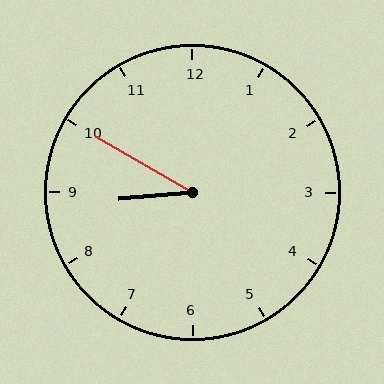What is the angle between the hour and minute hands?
Approximately 35 degrees.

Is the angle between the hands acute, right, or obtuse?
It is acute.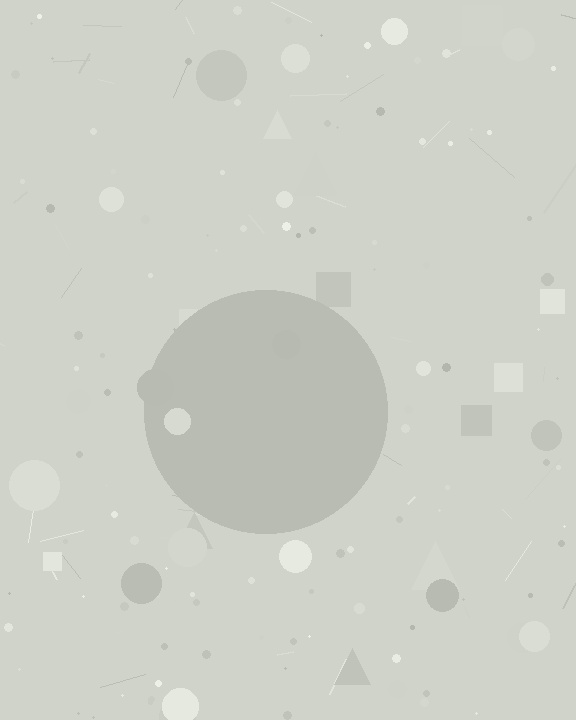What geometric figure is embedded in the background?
A circle is embedded in the background.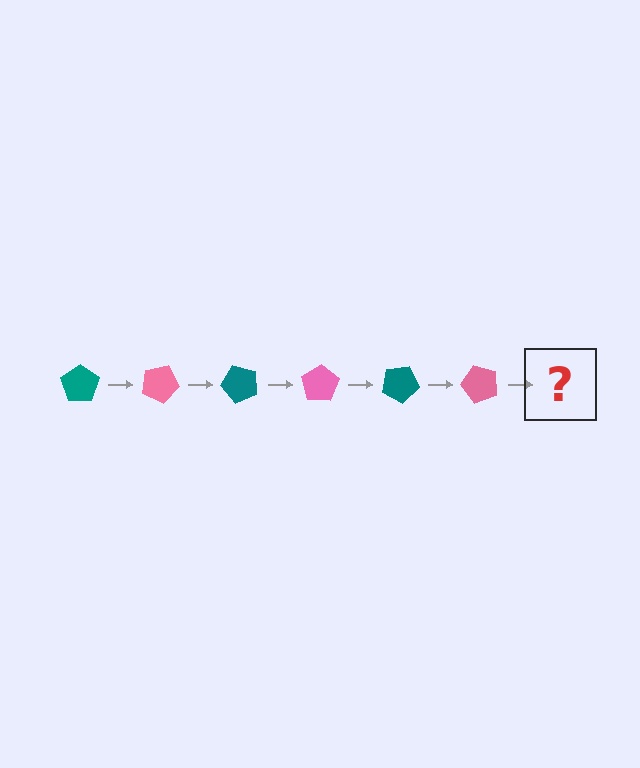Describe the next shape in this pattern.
It should be a teal pentagon, rotated 150 degrees from the start.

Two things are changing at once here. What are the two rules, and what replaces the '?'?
The two rules are that it rotates 25 degrees each step and the color cycles through teal and pink. The '?' should be a teal pentagon, rotated 150 degrees from the start.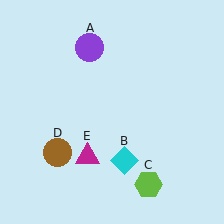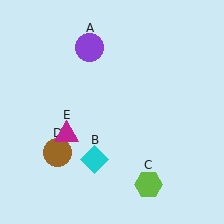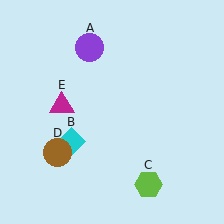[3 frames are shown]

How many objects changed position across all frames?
2 objects changed position: cyan diamond (object B), magenta triangle (object E).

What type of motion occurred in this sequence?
The cyan diamond (object B), magenta triangle (object E) rotated clockwise around the center of the scene.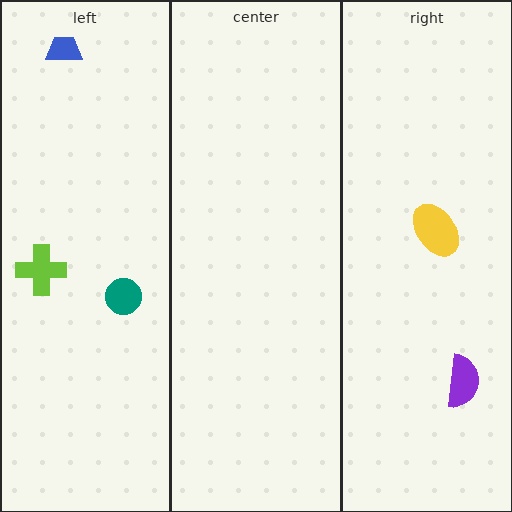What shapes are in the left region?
The teal circle, the blue trapezoid, the lime cross.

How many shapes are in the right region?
2.